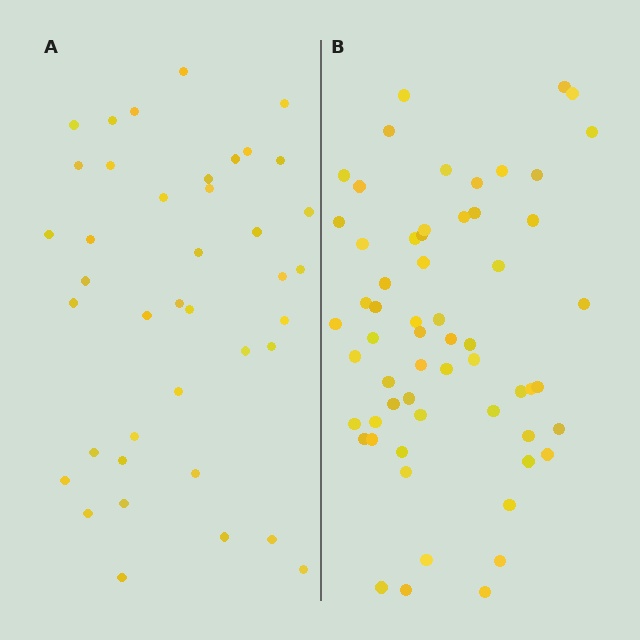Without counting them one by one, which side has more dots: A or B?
Region B (the right region) has more dots.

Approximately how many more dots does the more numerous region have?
Region B has approximately 20 more dots than region A.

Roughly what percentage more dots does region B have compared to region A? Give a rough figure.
About 50% more.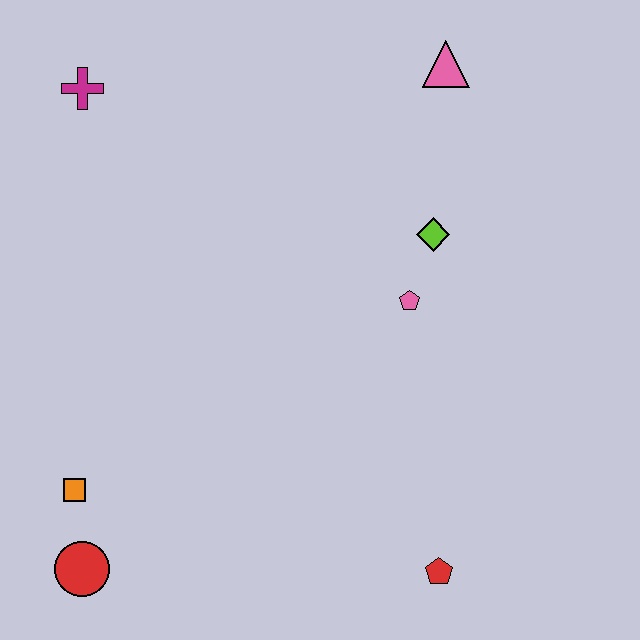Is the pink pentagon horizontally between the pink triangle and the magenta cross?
Yes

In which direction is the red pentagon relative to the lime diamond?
The red pentagon is below the lime diamond.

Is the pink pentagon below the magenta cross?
Yes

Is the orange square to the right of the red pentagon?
No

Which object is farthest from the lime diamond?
The red circle is farthest from the lime diamond.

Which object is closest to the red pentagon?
The pink pentagon is closest to the red pentagon.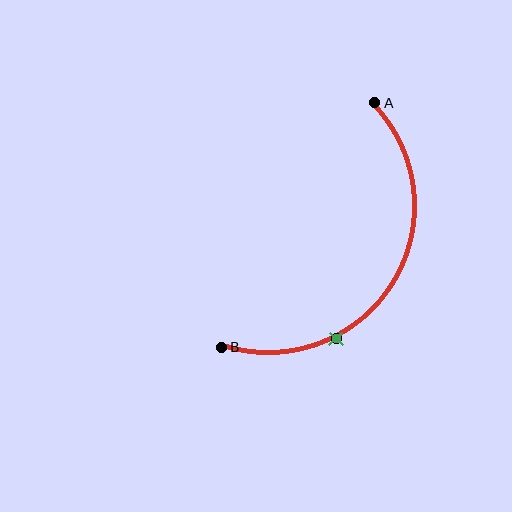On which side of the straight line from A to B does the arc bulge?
The arc bulges to the right of the straight line connecting A and B.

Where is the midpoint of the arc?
The arc midpoint is the point on the curve farthest from the straight line joining A and B. It sits to the right of that line.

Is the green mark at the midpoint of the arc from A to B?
No. The green mark lies on the arc but is closer to endpoint B. The arc midpoint would be at the point on the curve equidistant along the arc from both A and B.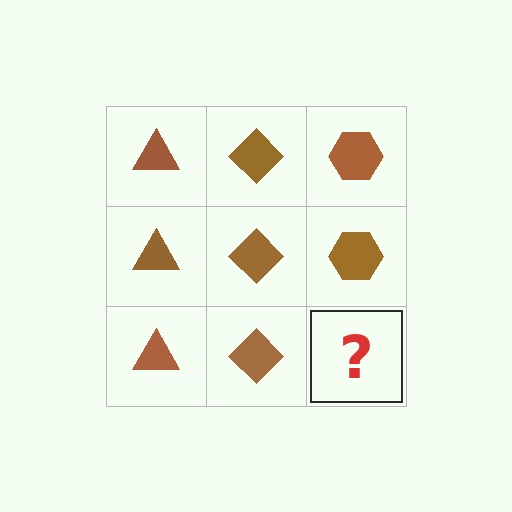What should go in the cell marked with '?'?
The missing cell should contain a brown hexagon.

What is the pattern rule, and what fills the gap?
The rule is that each column has a consistent shape. The gap should be filled with a brown hexagon.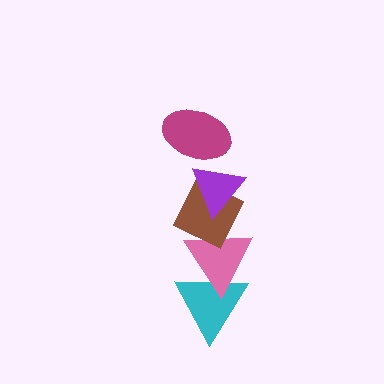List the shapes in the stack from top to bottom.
From top to bottom: the magenta ellipse, the purple triangle, the brown diamond, the pink triangle, the cyan triangle.